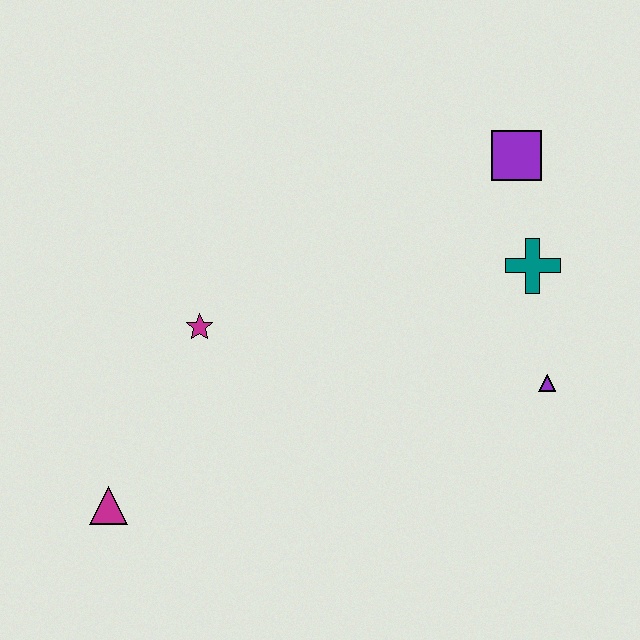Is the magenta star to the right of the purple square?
No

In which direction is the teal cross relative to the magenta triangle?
The teal cross is to the right of the magenta triangle.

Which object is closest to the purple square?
The teal cross is closest to the purple square.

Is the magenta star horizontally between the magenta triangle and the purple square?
Yes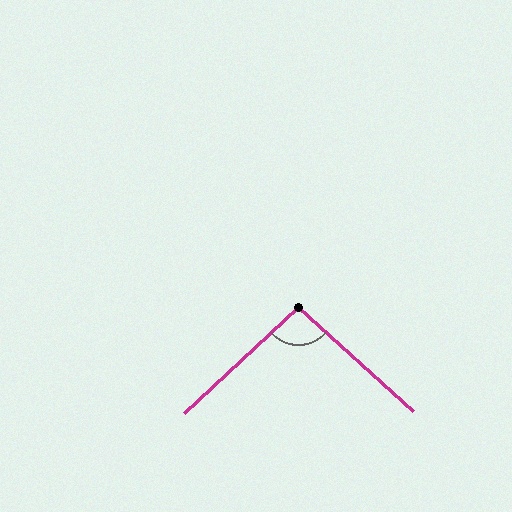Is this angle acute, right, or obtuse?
It is obtuse.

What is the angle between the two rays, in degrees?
Approximately 95 degrees.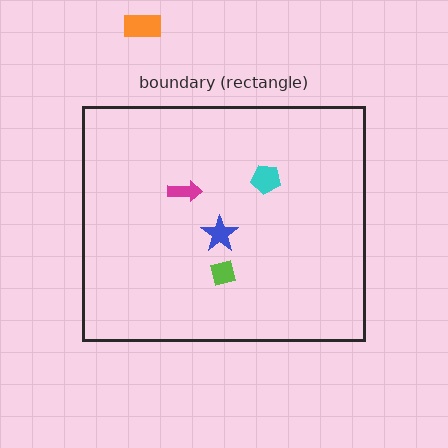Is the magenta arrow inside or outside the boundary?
Inside.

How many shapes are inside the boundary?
4 inside, 1 outside.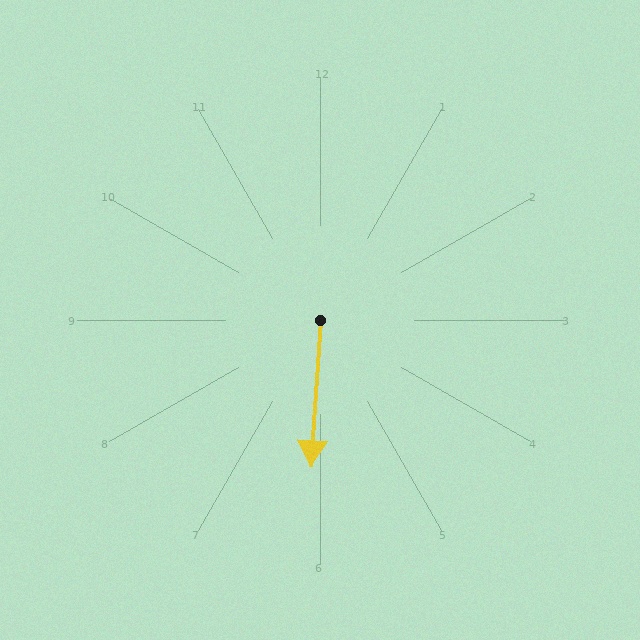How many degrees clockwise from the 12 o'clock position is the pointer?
Approximately 184 degrees.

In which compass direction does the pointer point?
South.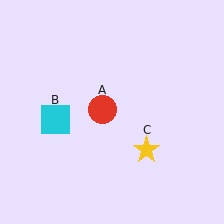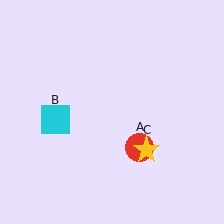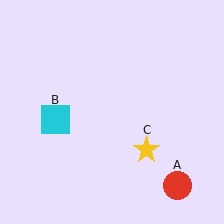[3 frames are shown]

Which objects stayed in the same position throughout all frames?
Cyan square (object B) and yellow star (object C) remained stationary.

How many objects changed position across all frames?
1 object changed position: red circle (object A).